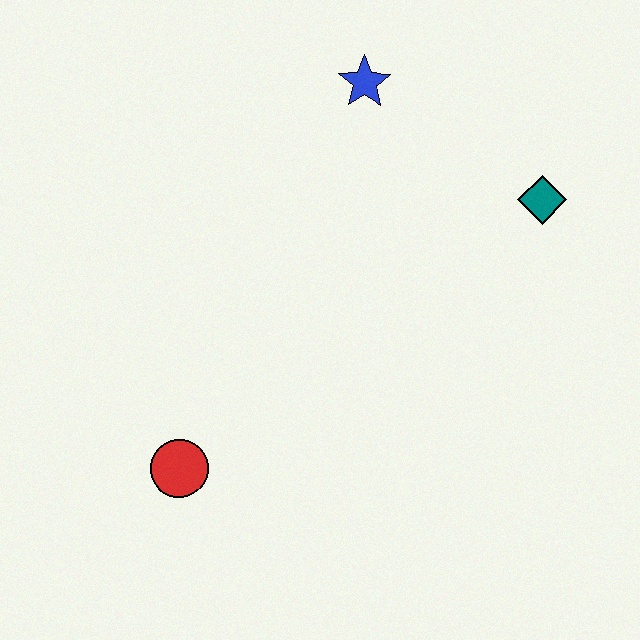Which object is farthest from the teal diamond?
The red circle is farthest from the teal diamond.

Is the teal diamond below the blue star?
Yes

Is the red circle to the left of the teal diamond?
Yes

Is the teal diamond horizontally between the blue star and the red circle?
No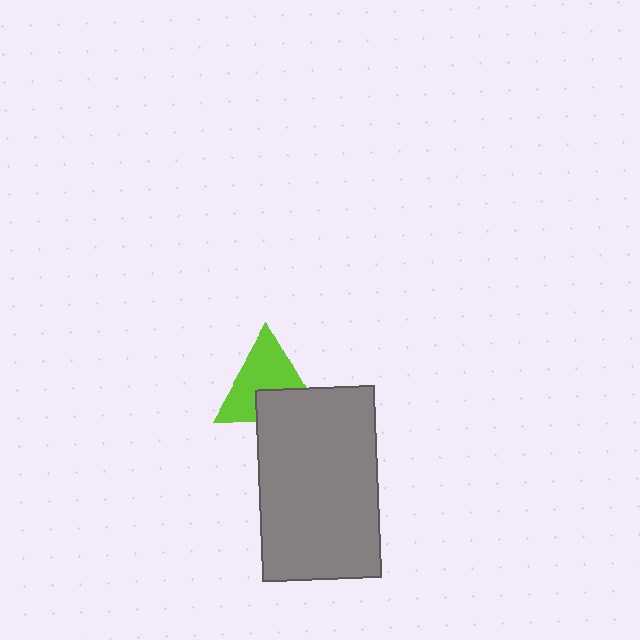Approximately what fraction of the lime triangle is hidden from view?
Roughly 35% of the lime triangle is hidden behind the gray rectangle.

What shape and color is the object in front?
The object in front is a gray rectangle.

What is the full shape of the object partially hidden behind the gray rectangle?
The partially hidden object is a lime triangle.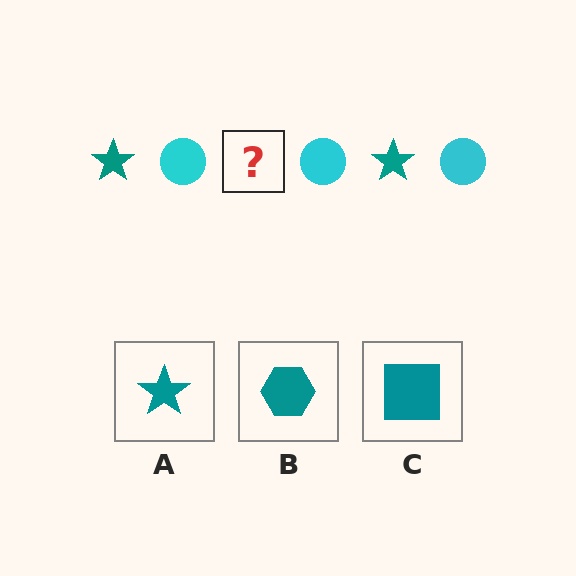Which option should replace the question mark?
Option A.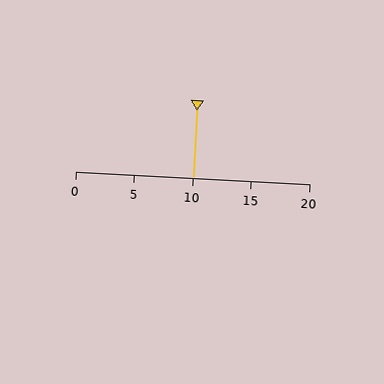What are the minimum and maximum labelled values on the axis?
The axis runs from 0 to 20.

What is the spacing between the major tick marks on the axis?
The major ticks are spaced 5 apart.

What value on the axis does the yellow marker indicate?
The marker indicates approximately 10.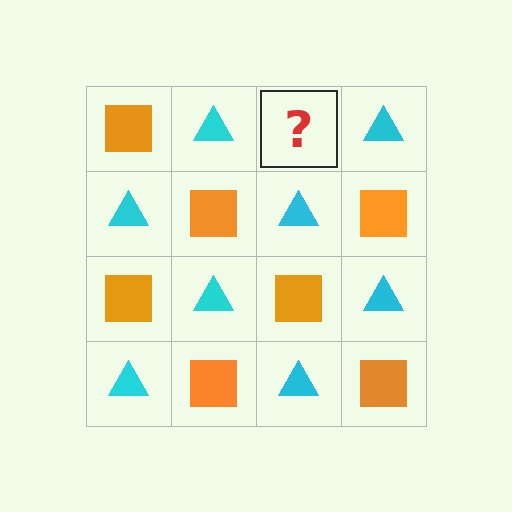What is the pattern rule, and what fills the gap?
The rule is that it alternates orange square and cyan triangle in a checkerboard pattern. The gap should be filled with an orange square.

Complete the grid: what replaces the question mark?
The question mark should be replaced with an orange square.